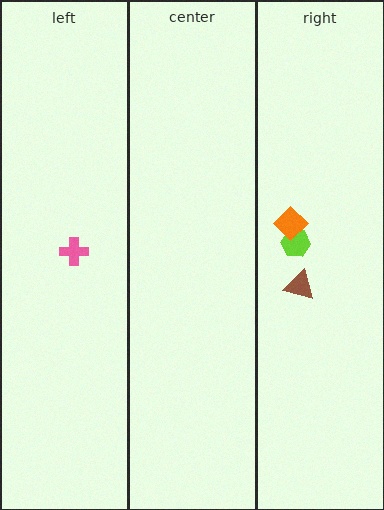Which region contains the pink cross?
The left region.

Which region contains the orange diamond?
The right region.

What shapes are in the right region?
The lime hexagon, the orange diamond, the brown triangle.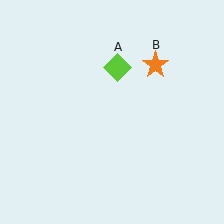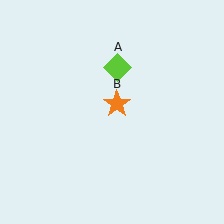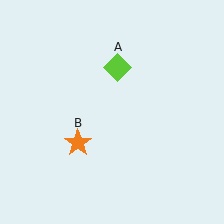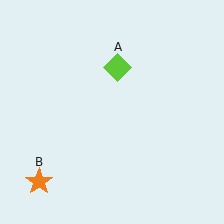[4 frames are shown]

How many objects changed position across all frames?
1 object changed position: orange star (object B).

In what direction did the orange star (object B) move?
The orange star (object B) moved down and to the left.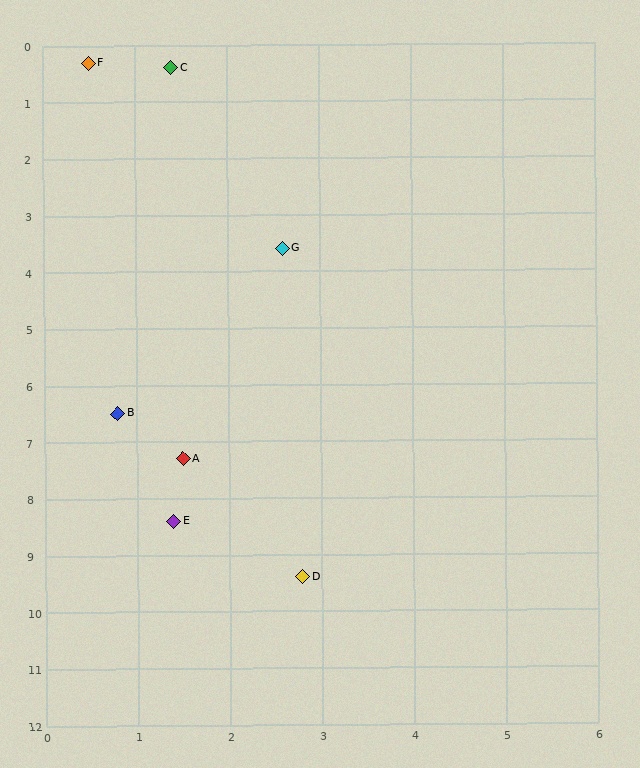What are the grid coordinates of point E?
Point E is at approximately (1.4, 8.4).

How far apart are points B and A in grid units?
Points B and A are about 1.1 grid units apart.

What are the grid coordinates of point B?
Point B is at approximately (0.8, 6.5).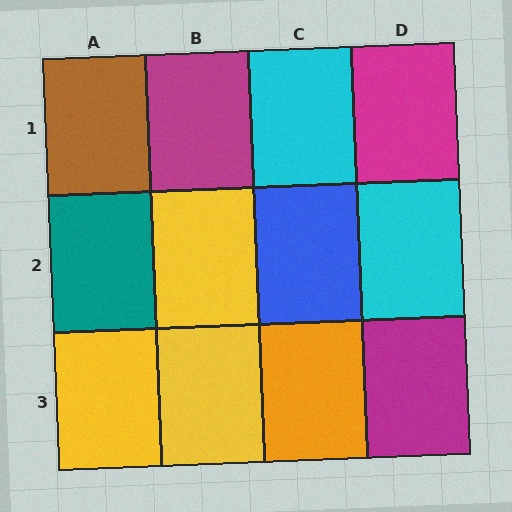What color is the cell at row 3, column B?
Yellow.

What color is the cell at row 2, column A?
Teal.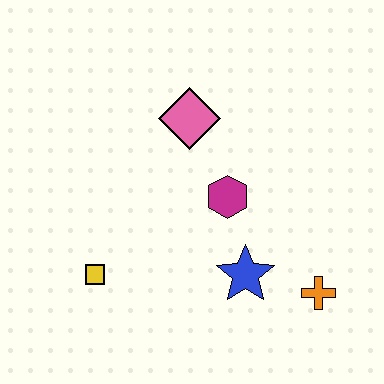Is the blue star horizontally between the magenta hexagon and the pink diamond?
No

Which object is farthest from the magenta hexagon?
The yellow square is farthest from the magenta hexagon.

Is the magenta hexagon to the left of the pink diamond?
No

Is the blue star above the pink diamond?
No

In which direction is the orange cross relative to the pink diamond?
The orange cross is below the pink diamond.